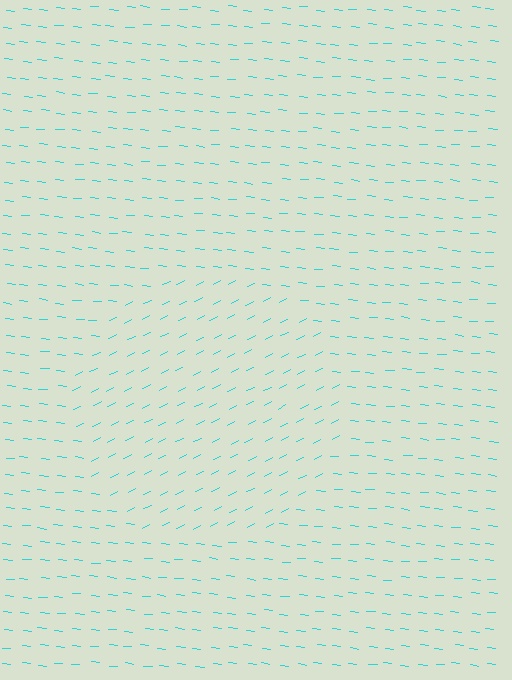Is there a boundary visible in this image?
Yes, there is a texture boundary formed by a change in line orientation.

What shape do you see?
I see a circle.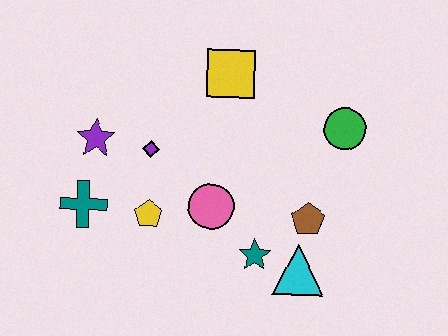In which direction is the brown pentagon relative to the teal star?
The brown pentagon is to the right of the teal star.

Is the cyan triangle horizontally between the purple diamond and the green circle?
Yes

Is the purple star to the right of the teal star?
No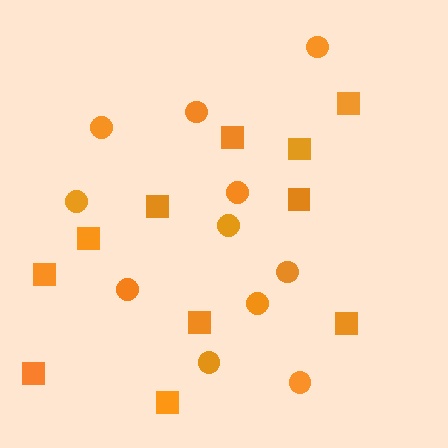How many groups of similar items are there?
There are 2 groups: one group of squares (11) and one group of circles (11).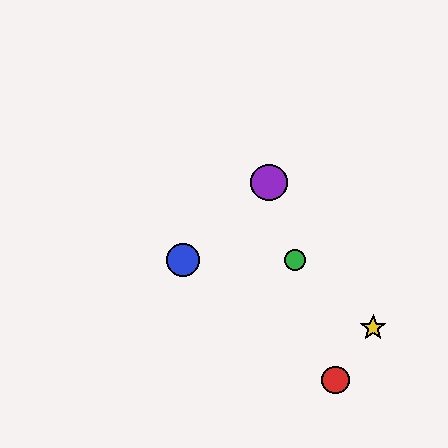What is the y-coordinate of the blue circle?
The blue circle is at y≈260.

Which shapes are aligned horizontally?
The blue circle, the green circle are aligned horizontally.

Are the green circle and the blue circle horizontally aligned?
Yes, both are at y≈260.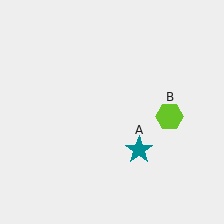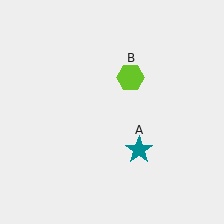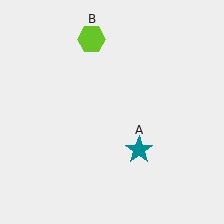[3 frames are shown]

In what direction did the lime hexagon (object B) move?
The lime hexagon (object B) moved up and to the left.